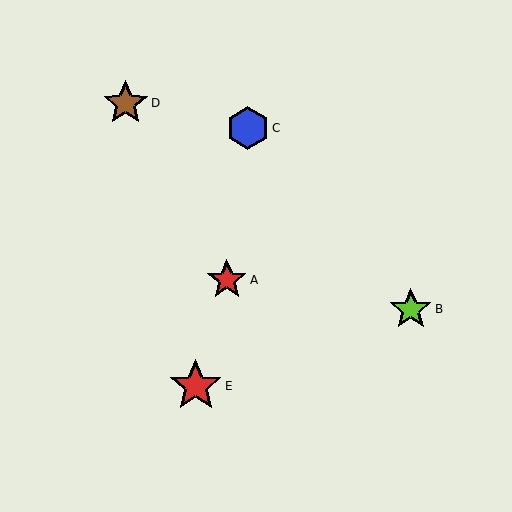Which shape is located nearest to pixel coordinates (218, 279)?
The red star (labeled A) at (227, 280) is nearest to that location.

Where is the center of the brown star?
The center of the brown star is at (126, 103).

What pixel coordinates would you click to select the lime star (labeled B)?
Click at (411, 309) to select the lime star B.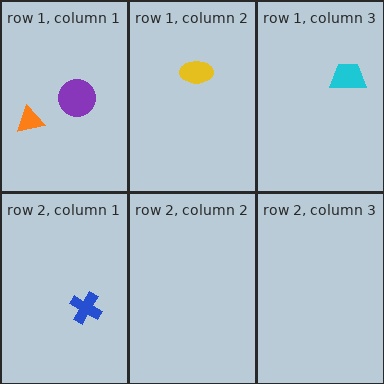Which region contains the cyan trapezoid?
The row 1, column 3 region.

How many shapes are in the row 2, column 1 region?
1.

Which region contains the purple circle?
The row 1, column 1 region.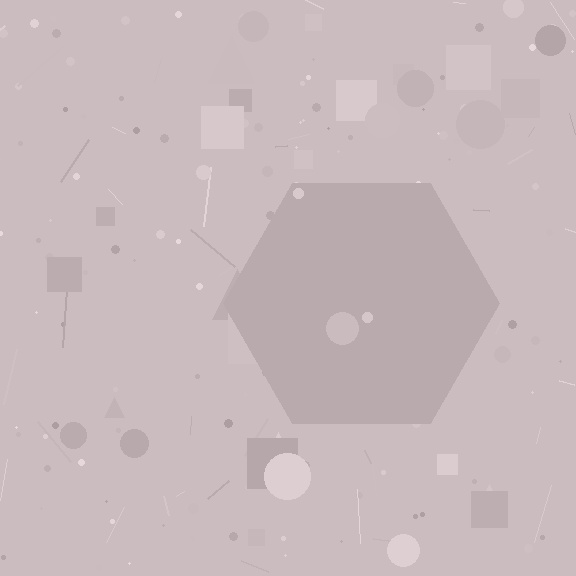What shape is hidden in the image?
A hexagon is hidden in the image.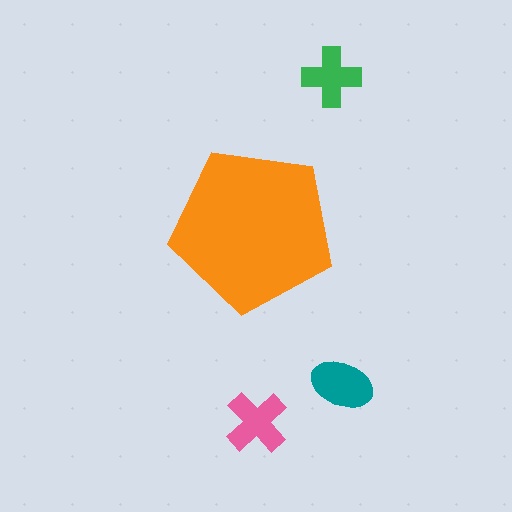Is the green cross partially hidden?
No, the green cross is fully visible.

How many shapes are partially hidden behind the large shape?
0 shapes are partially hidden.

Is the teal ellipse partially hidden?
No, the teal ellipse is fully visible.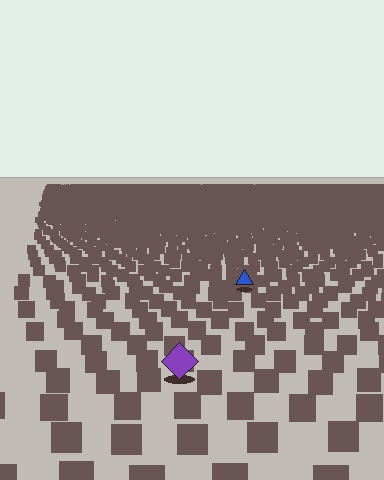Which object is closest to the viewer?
The purple diamond is closest. The texture marks near it are larger and more spread out.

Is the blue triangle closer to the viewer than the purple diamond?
No. The purple diamond is closer — you can tell from the texture gradient: the ground texture is coarser near it.